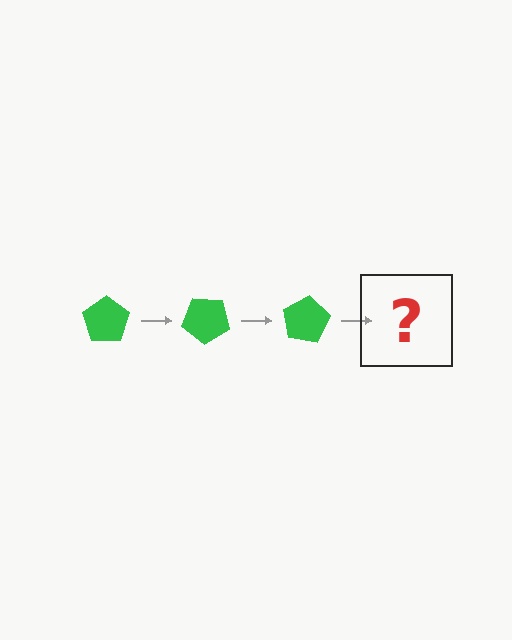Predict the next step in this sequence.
The next step is a green pentagon rotated 120 degrees.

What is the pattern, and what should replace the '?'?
The pattern is that the pentagon rotates 40 degrees each step. The '?' should be a green pentagon rotated 120 degrees.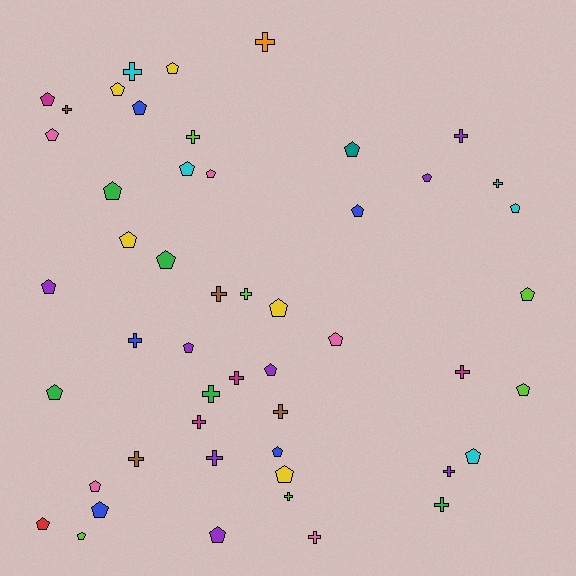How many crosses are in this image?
There are 20 crosses.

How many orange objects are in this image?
There is 1 orange object.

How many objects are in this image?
There are 50 objects.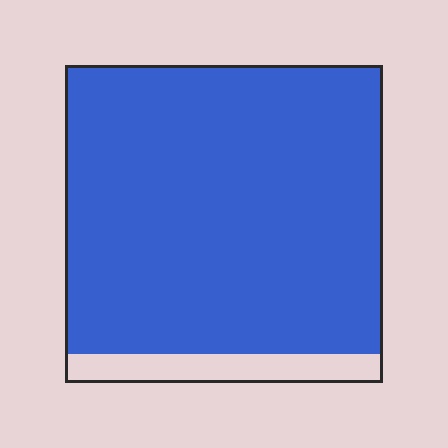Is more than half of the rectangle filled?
Yes.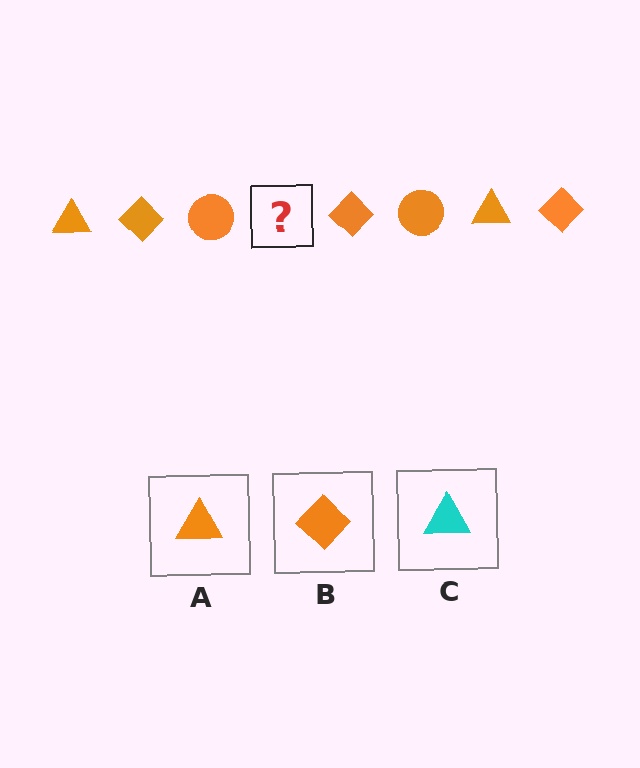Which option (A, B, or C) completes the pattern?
A.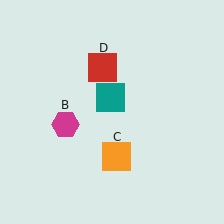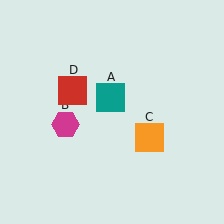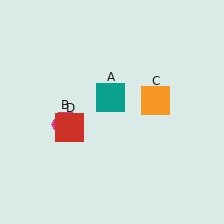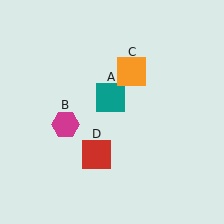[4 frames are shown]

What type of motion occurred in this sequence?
The orange square (object C), red square (object D) rotated counterclockwise around the center of the scene.